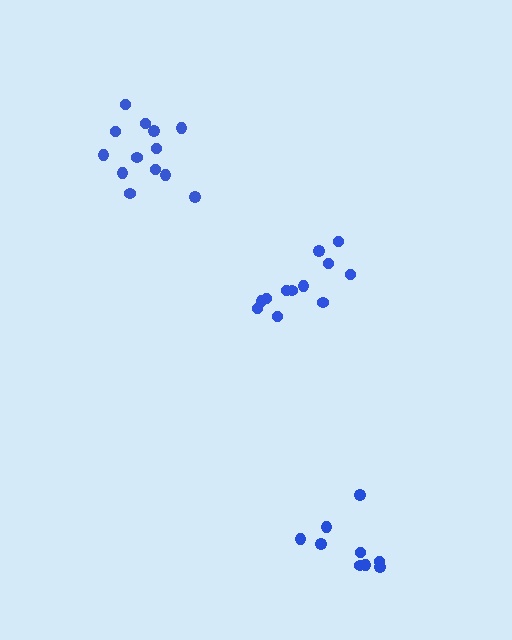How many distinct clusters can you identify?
There are 3 distinct clusters.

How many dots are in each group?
Group 1: 9 dots, Group 2: 12 dots, Group 3: 13 dots (34 total).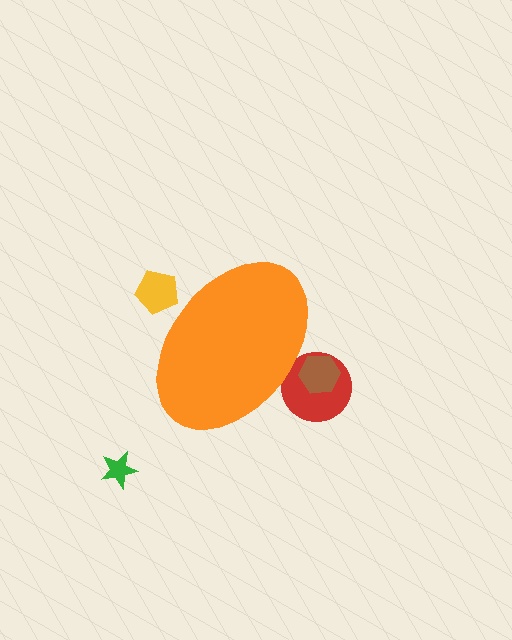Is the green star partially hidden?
No, the green star is fully visible.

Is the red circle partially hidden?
Yes, the red circle is partially hidden behind the orange ellipse.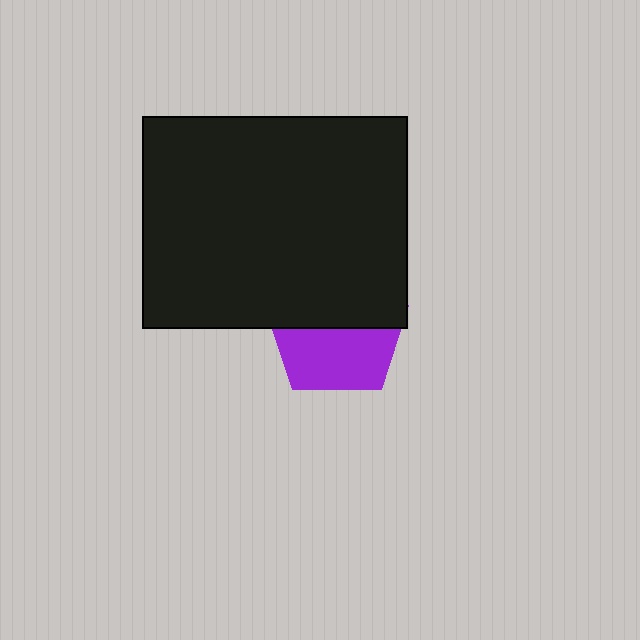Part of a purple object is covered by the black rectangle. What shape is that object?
It is a pentagon.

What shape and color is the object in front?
The object in front is a black rectangle.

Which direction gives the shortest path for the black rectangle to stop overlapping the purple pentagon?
Moving up gives the shortest separation.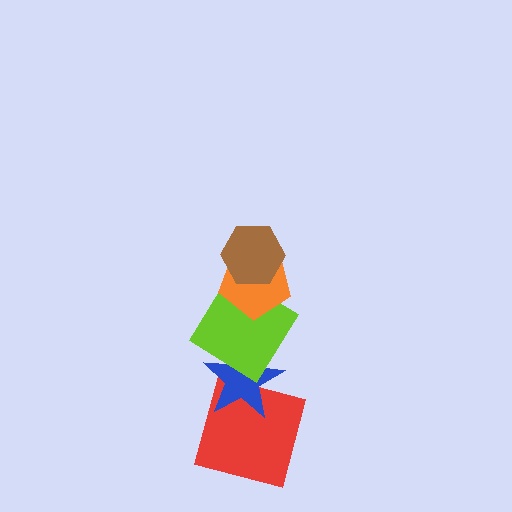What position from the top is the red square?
The red square is 5th from the top.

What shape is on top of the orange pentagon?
The brown hexagon is on top of the orange pentagon.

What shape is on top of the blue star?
The lime diamond is on top of the blue star.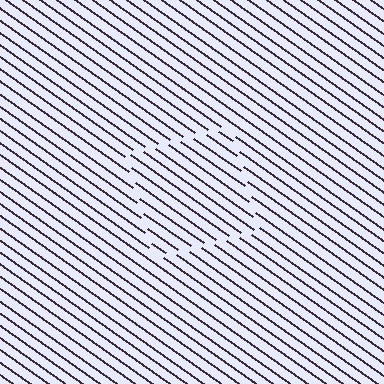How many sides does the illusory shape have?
4 sides — the line-ends trace a square.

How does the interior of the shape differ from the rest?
The interior of the shape contains the same grating, shifted by half a period — the contour is defined by the phase discontinuity where line-ends from the inner and outer gratings abut.